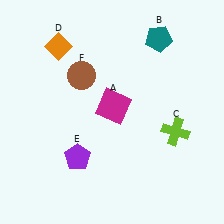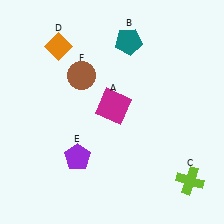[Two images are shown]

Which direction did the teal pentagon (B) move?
The teal pentagon (B) moved left.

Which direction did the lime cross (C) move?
The lime cross (C) moved down.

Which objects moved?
The objects that moved are: the teal pentagon (B), the lime cross (C).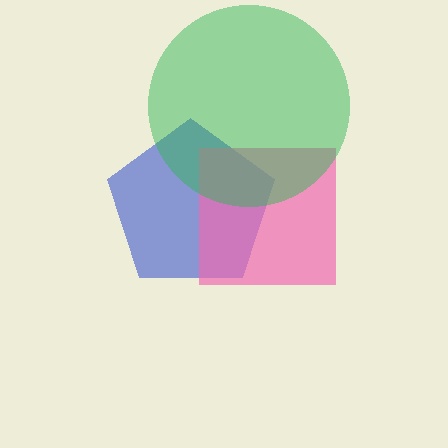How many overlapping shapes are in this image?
There are 3 overlapping shapes in the image.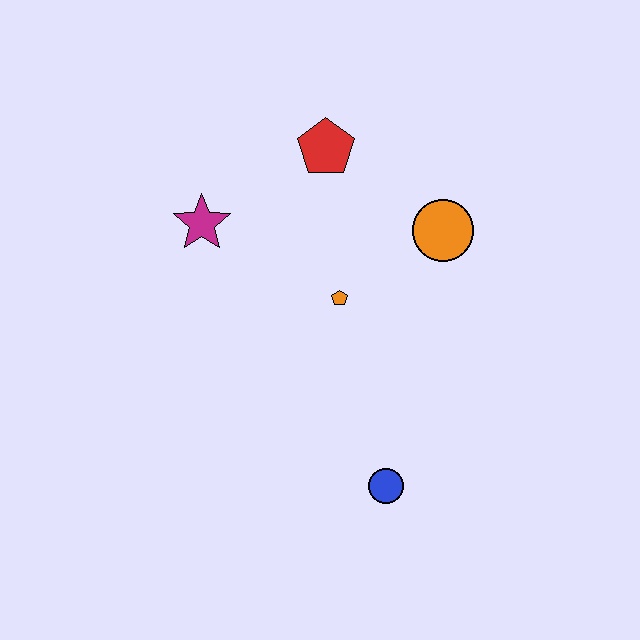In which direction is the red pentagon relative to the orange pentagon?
The red pentagon is above the orange pentagon.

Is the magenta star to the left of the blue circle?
Yes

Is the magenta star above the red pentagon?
No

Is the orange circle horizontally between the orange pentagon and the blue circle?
No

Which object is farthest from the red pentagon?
The blue circle is farthest from the red pentagon.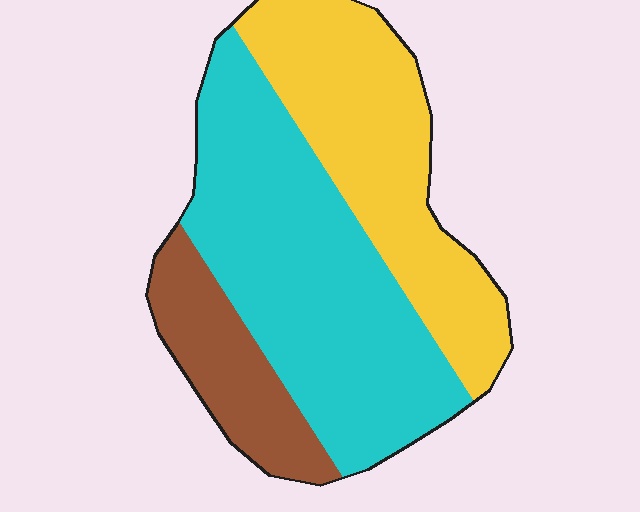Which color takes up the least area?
Brown, at roughly 15%.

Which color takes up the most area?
Cyan, at roughly 50%.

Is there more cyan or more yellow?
Cyan.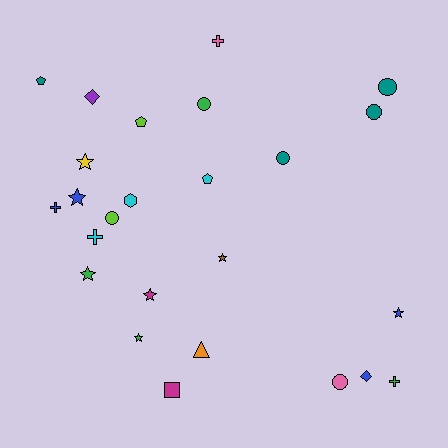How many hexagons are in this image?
There is 1 hexagon.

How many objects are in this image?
There are 25 objects.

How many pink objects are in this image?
There are 2 pink objects.